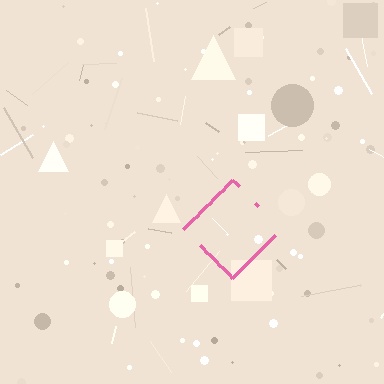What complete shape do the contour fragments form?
The contour fragments form a diamond.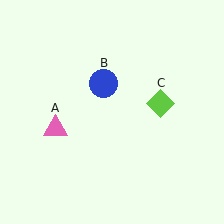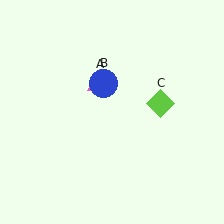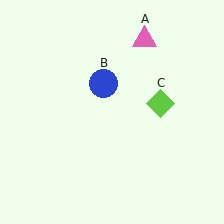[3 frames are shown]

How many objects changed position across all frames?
1 object changed position: pink triangle (object A).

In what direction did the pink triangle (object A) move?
The pink triangle (object A) moved up and to the right.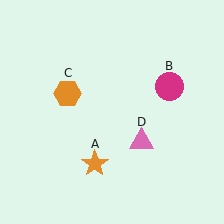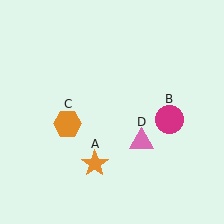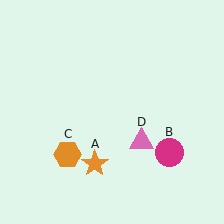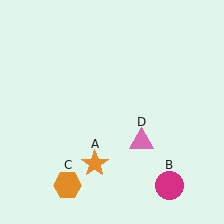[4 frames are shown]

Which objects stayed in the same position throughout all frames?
Orange star (object A) and pink triangle (object D) remained stationary.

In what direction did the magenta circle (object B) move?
The magenta circle (object B) moved down.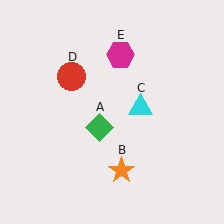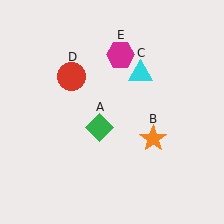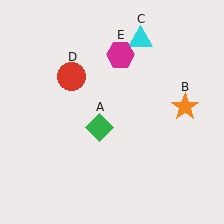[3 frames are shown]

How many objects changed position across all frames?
2 objects changed position: orange star (object B), cyan triangle (object C).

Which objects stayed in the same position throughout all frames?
Green diamond (object A) and red circle (object D) and magenta hexagon (object E) remained stationary.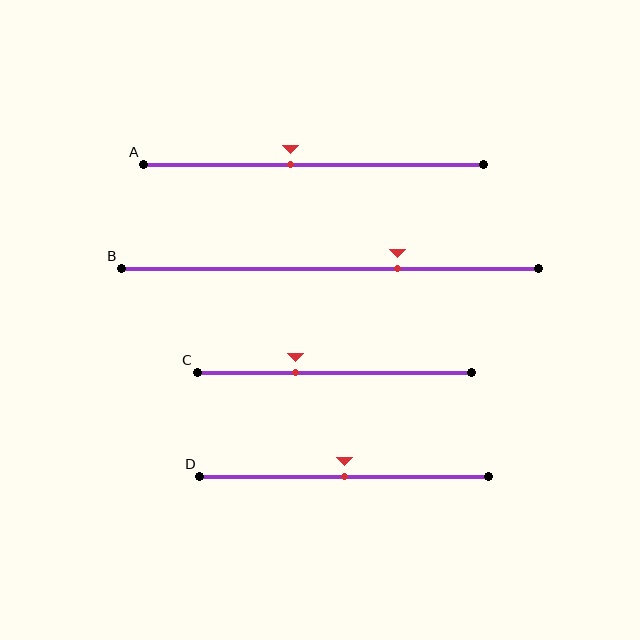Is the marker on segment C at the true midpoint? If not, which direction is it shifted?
No, the marker on segment C is shifted to the left by about 14% of the segment length.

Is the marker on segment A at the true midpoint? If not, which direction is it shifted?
No, the marker on segment A is shifted to the left by about 7% of the segment length.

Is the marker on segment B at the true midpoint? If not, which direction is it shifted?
No, the marker on segment B is shifted to the right by about 16% of the segment length.